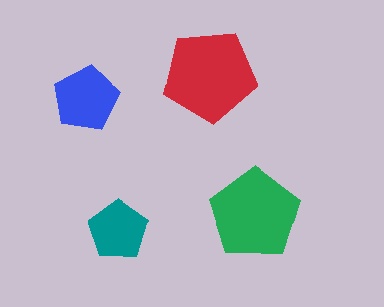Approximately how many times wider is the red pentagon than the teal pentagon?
About 1.5 times wider.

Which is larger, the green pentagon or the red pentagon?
The red one.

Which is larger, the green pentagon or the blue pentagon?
The green one.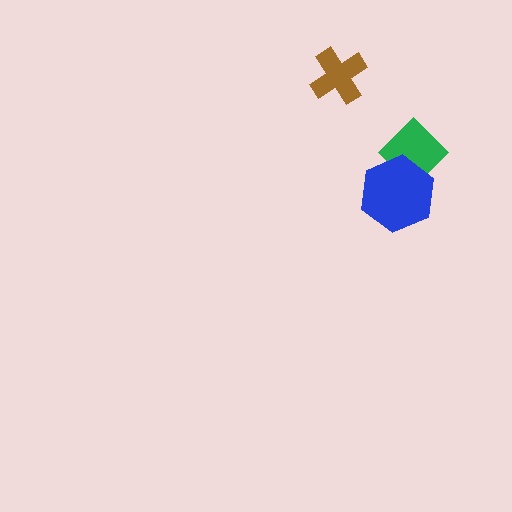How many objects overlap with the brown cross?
0 objects overlap with the brown cross.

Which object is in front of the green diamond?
The blue hexagon is in front of the green diamond.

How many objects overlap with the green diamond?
1 object overlaps with the green diamond.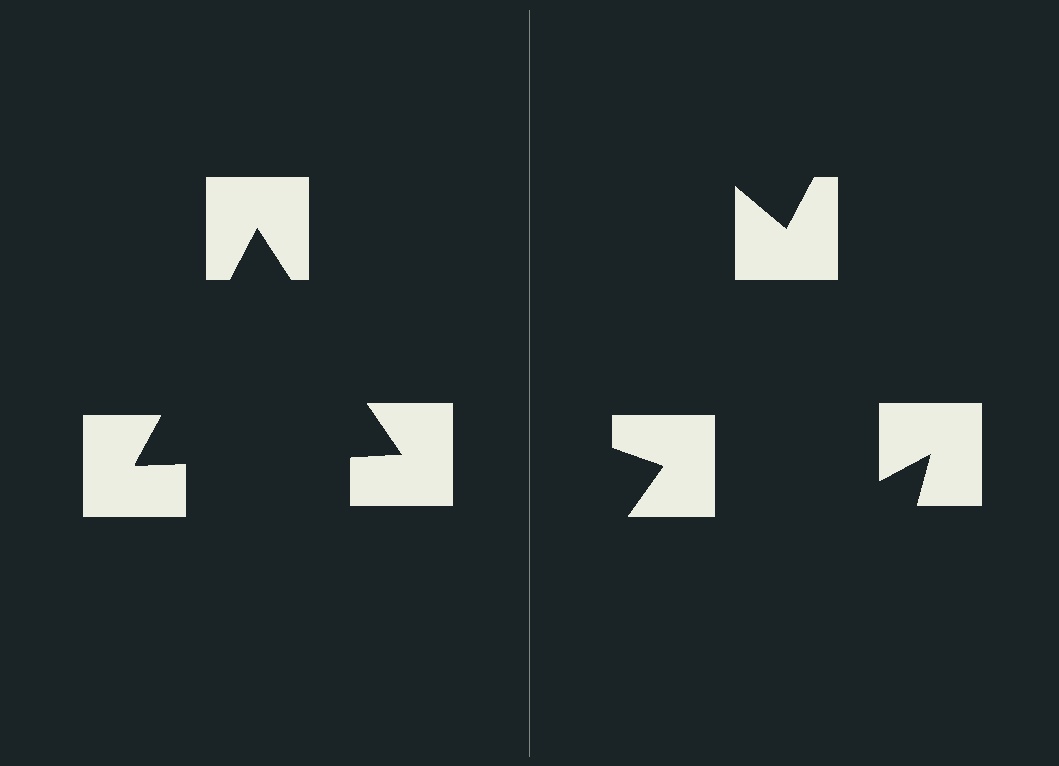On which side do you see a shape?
An illusory triangle appears on the left side. On the right side the wedge cuts are rotated, so no coherent shape forms.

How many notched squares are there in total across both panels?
6 — 3 on each side.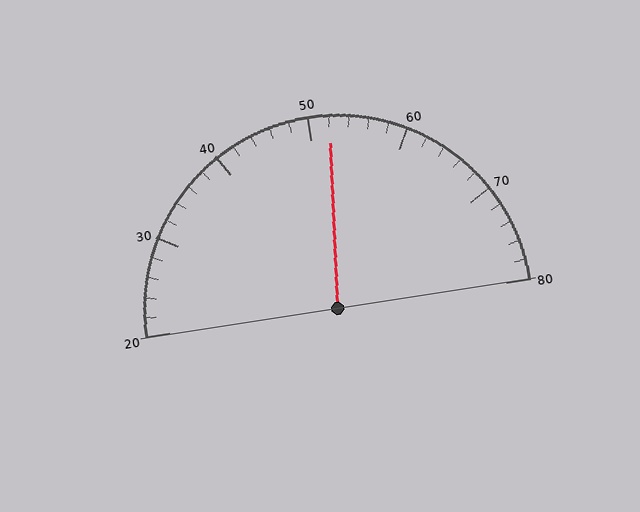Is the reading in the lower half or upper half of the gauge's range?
The reading is in the upper half of the range (20 to 80).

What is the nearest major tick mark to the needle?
The nearest major tick mark is 50.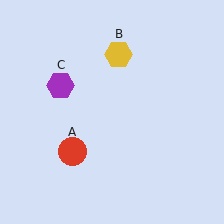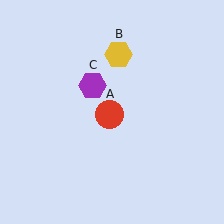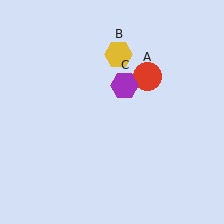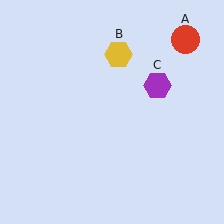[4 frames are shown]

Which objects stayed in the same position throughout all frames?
Yellow hexagon (object B) remained stationary.